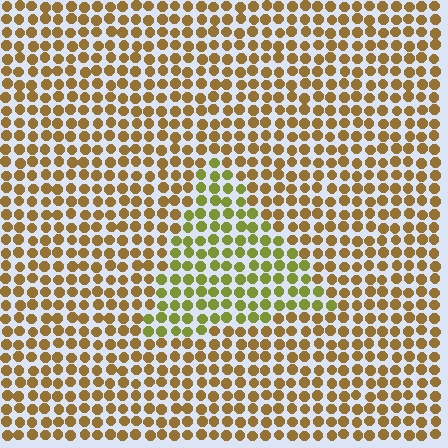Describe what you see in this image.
The image is filled with small brown elements in a uniform arrangement. A triangle-shaped region is visible where the elements are tinted to a slightly different hue, forming a subtle color boundary.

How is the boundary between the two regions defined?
The boundary is defined purely by a slight shift in hue (about 36 degrees). Spacing, size, and orientation are identical on both sides.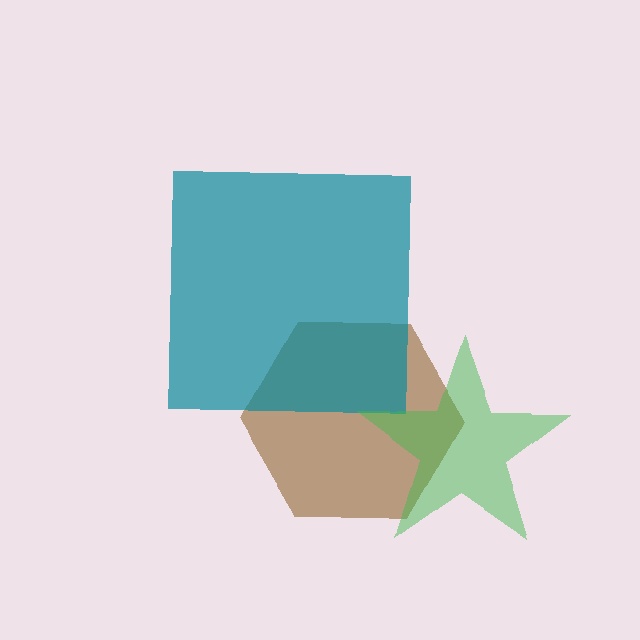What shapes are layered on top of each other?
The layered shapes are: a brown hexagon, a teal square, a green star.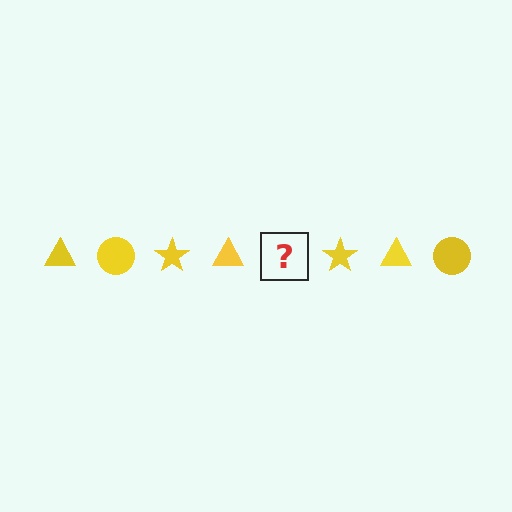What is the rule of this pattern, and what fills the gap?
The rule is that the pattern cycles through triangle, circle, star shapes in yellow. The gap should be filled with a yellow circle.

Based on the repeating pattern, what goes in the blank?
The blank should be a yellow circle.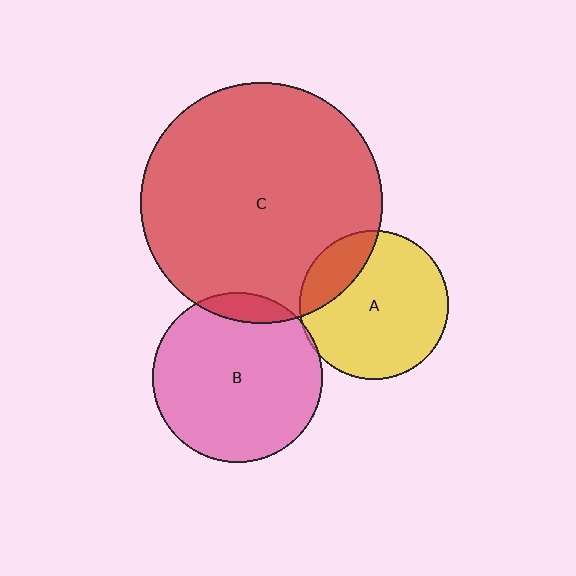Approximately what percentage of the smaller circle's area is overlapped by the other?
Approximately 10%.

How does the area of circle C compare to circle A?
Approximately 2.6 times.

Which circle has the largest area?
Circle C (red).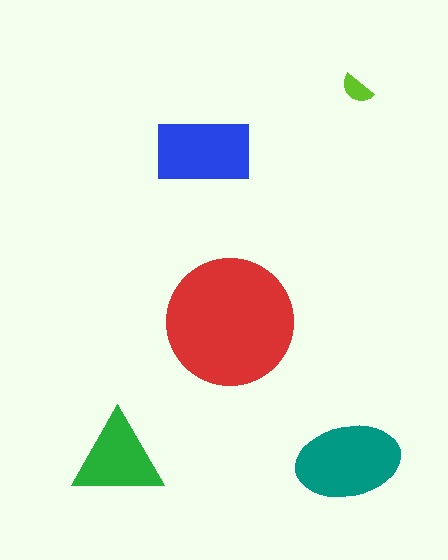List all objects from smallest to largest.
The lime semicircle, the green triangle, the blue rectangle, the teal ellipse, the red circle.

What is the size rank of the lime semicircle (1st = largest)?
5th.